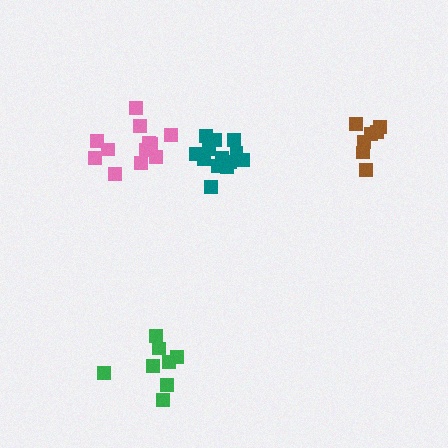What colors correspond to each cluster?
The clusters are colored: pink, green, brown, teal.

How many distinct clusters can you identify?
There are 4 distinct clusters.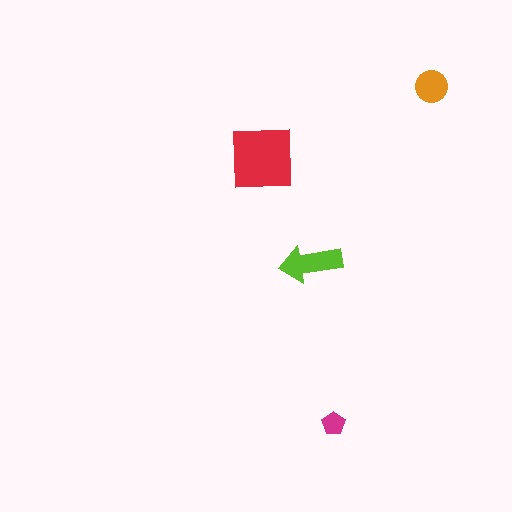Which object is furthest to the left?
The red square is leftmost.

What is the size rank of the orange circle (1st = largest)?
3rd.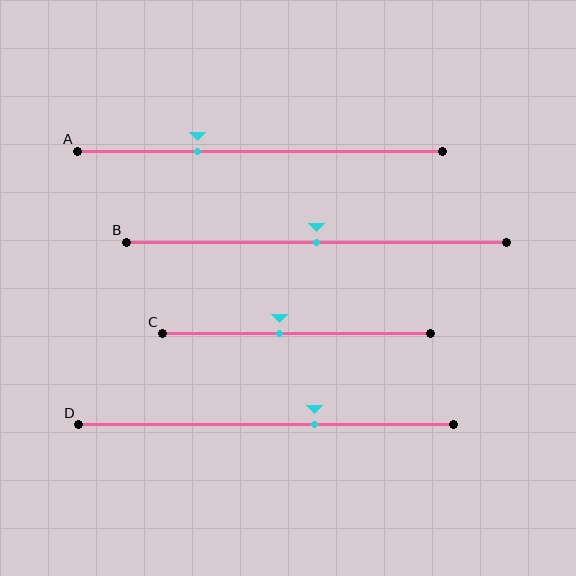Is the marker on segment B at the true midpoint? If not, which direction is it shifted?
Yes, the marker on segment B is at the true midpoint.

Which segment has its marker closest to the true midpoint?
Segment B has its marker closest to the true midpoint.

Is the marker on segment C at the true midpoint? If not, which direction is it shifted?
No, the marker on segment C is shifted to the left by about 7% of the segment length.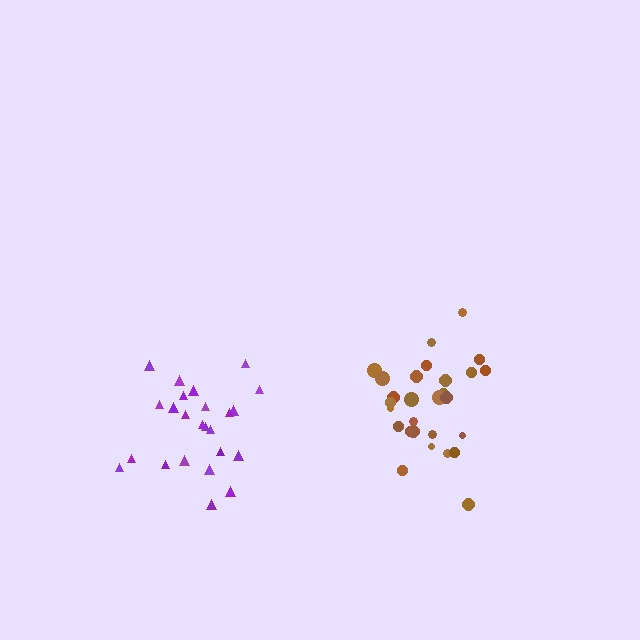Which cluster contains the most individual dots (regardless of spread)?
Brown (29).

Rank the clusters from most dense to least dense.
brown, purple.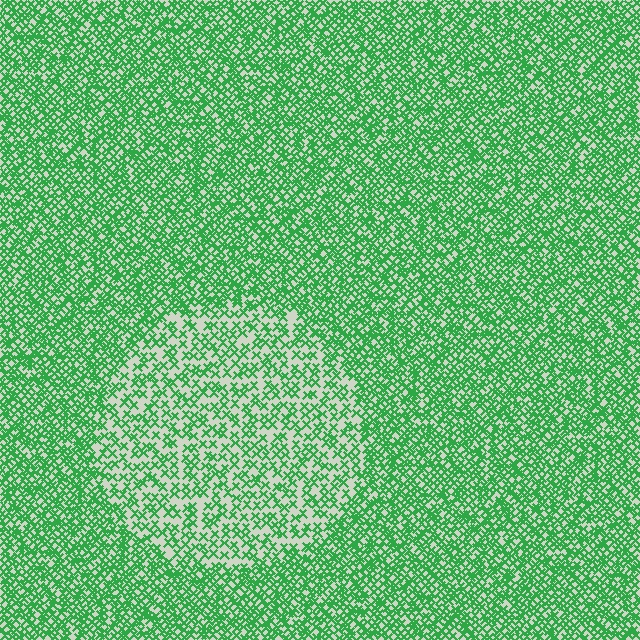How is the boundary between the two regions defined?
The boundary is defined by a change in element density (approximately 1.9x ratio). All elements are the same color, size, and shape.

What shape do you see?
I see a circle.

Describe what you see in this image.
The image contains small green elements arranged at two different densities. A circle-shaped region is visible where the elements are less densely packed than the surrounding area.